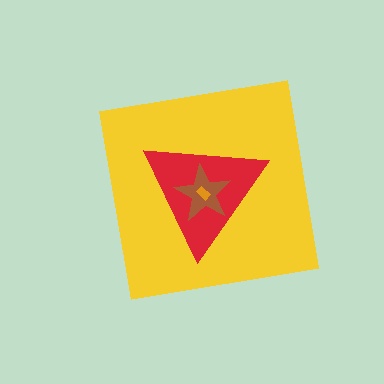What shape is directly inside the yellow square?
The red triangle.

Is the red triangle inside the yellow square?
Yes.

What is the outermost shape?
The yellow square.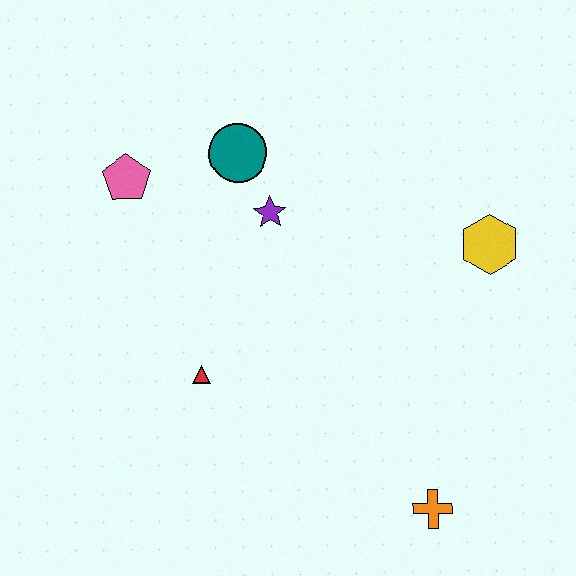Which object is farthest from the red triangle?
The yellow hexagon is farthest from the red triangle.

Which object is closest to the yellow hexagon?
The purple star is closest to the yellow hexagon.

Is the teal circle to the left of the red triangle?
No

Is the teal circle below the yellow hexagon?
No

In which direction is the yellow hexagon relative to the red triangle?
The yellow hexagon is to the right of the red triangle.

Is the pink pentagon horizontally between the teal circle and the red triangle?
No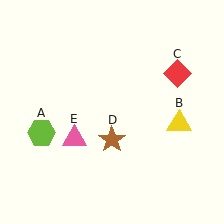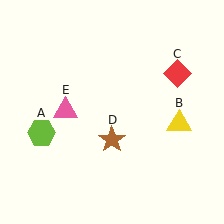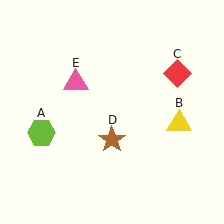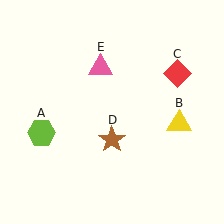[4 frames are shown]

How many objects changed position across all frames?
1 object changed position: pink triangle (object E).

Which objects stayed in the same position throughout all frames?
Lime hexagon (object A) and yellow triangle (object B) and red diamond (object C) and brown star (object D) remained stationary.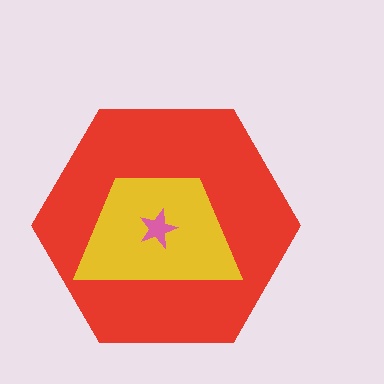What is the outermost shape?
The red hexagon.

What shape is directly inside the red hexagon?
The yellow trapezoid.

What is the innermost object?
The pink star.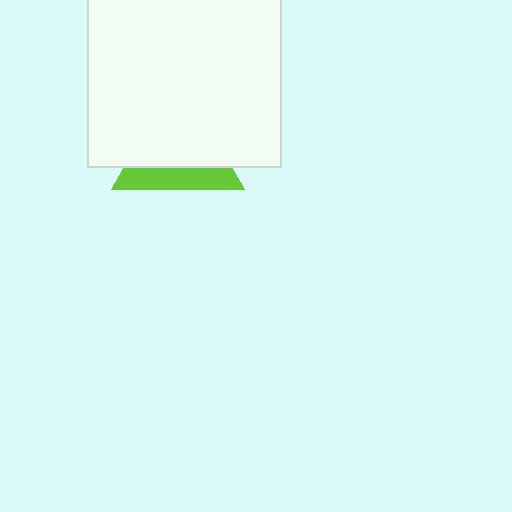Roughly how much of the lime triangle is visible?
A small part of it is visible (roughly 34%).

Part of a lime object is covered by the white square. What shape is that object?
It is a triangle.